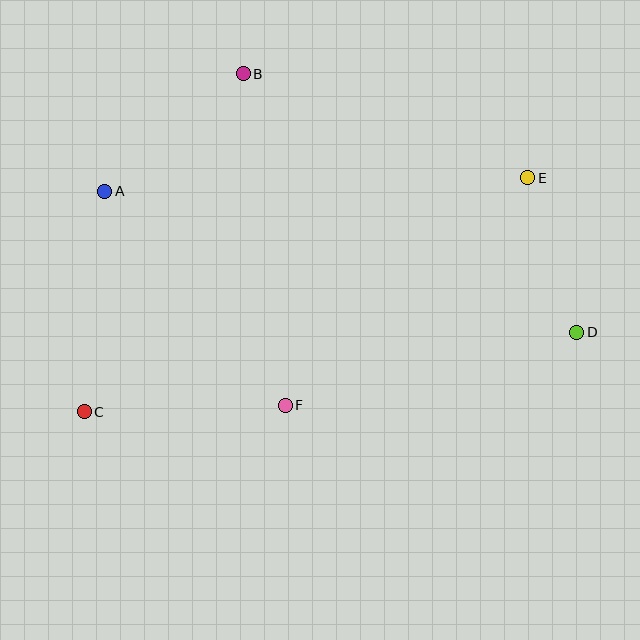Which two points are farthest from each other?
Points C and E are farthest from each other.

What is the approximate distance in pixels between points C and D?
The distance between C and D is approximately 499 pixels.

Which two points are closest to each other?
Points D and E are closest to each other.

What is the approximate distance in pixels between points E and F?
The distance between E and F is approximately 333 pixels.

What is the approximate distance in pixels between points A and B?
The distance between A and B is approximately 181 pixels.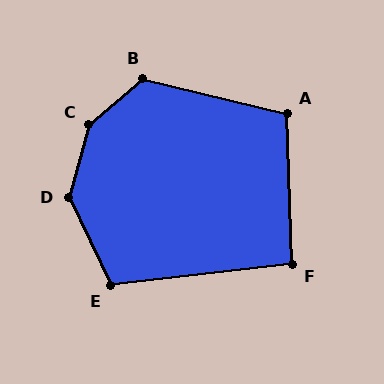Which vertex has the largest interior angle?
C, at approximately 146 degrees.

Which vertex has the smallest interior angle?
F, at approximately 95 degrees.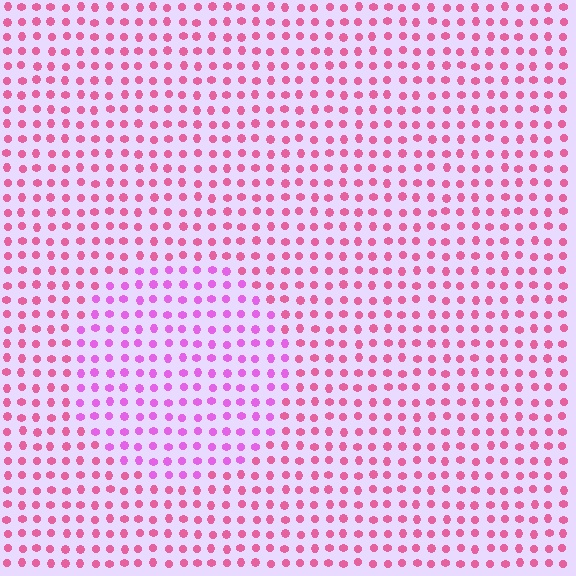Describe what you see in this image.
The image is filled with small pink elements in a uniform arrangement. A circle-shaped region is visible where the elements are tinted to a slightly different hue, forming a subtle color boundary.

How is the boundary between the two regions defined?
The boundary is defined purely by a slight shift in hue (about 33 degrees). Spacing, size, and orientation are identical on both sides.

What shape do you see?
I see a circle.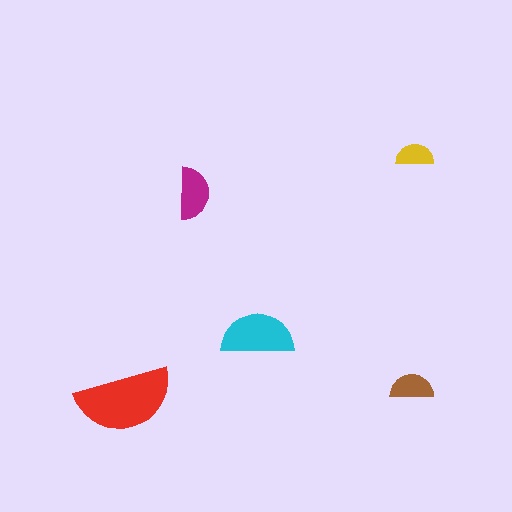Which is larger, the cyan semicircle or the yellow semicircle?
The cyan one.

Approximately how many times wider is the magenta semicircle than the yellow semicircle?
About 1.5 times wider.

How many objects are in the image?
There are 5 objects in the image.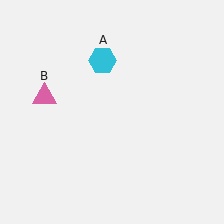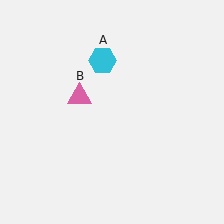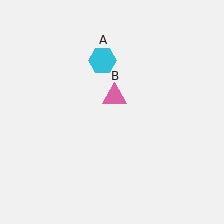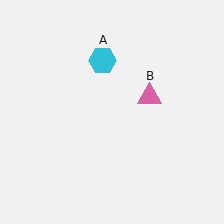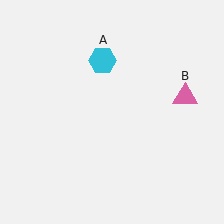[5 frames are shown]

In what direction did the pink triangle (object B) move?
The pink triangle (object B) moved right.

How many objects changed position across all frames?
1 object changed position: pink triangle (object B).